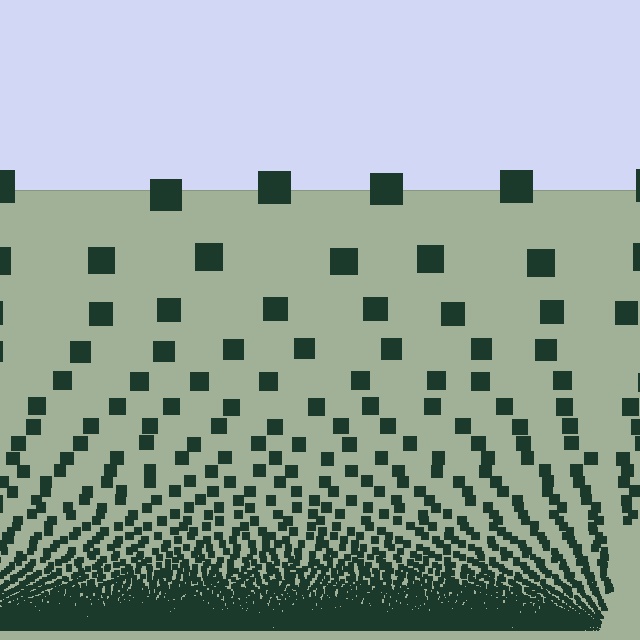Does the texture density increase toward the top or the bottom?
Density increases toward the bottom.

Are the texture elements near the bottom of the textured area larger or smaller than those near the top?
Smaller. The gradient is inverted — elements near the bottom are smaller and denser.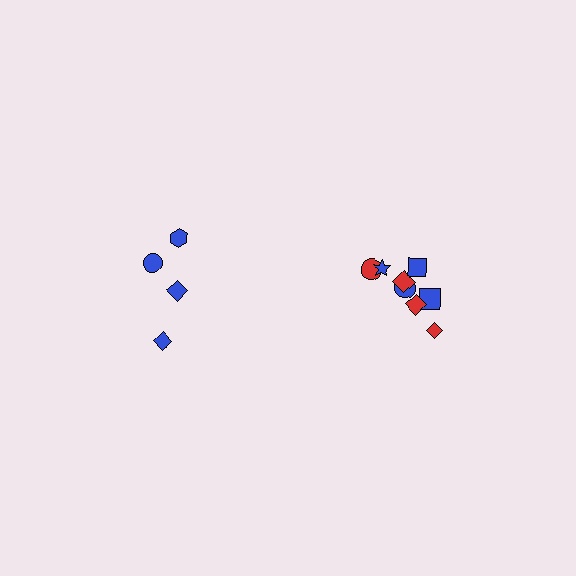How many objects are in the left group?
There are 4 objects.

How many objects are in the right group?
There are 8 objects.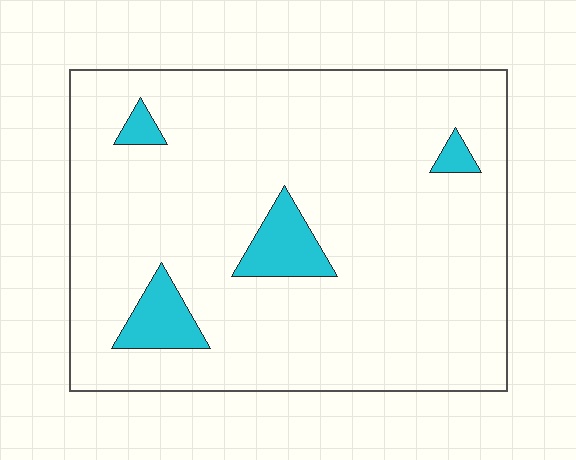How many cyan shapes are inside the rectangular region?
4.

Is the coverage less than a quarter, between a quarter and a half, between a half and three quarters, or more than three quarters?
Less than a quarter.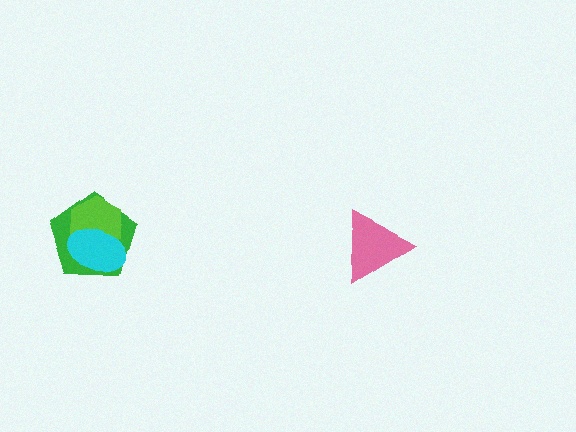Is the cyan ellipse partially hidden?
No, no other shape covers it.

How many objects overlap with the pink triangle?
0 objects overlap with the pink triangle.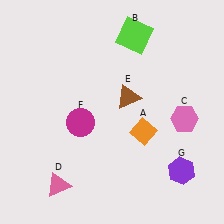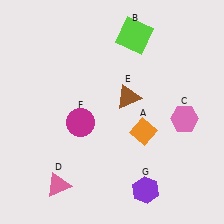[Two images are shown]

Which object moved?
The purple hexagon (G) moved left.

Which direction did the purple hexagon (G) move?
The purple hexagon (G) moved left.